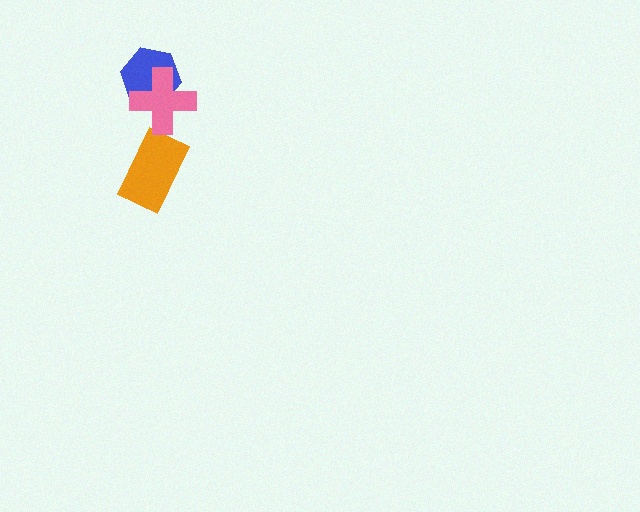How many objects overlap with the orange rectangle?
0 objects overlap with the orange rectangle.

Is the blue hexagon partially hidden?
Yes, it is partially covered by another shape.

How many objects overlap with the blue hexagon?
1 object overlaps with the blue hexagon.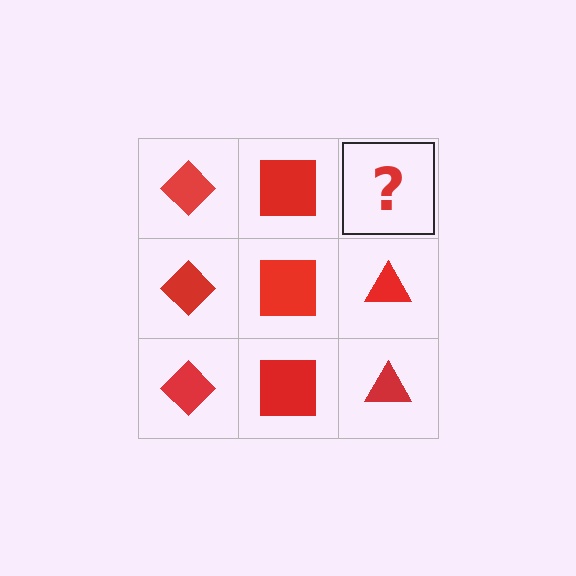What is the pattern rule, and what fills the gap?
The rule is that each column has a consistent shape. The gap should be filled with a red triangle.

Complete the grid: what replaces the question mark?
The question mark should be replaced with a red triangle.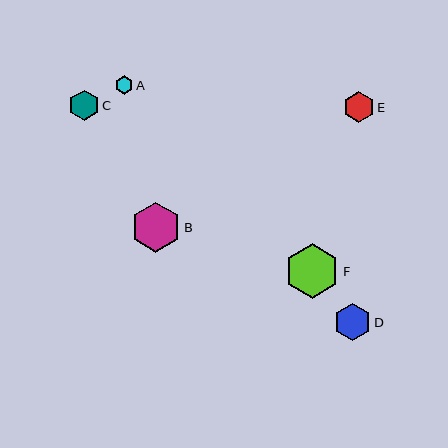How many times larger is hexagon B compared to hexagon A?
Hexagon B is approximately 2.7 times the size of hexagon A.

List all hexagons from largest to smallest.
From largest to smallest: F, B, D, E, C, A.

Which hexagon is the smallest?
Hexagon A is the smallest with a size of approximately 18 pixels.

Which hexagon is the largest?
Hexagon F is the largest with a size of approximately 54 pixels.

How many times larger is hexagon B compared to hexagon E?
Hexagon B is approximately 1.6 times the size of hexagon E.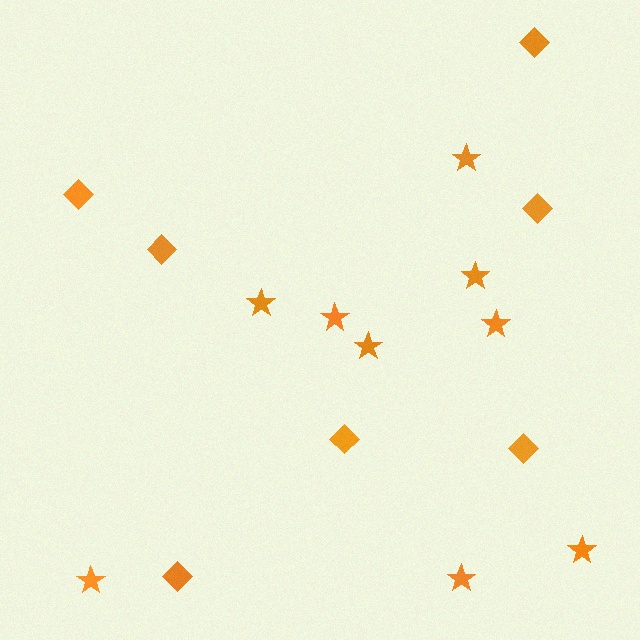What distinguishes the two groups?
There are 2 groups: one group of diamonds (7) and one group of stars (9).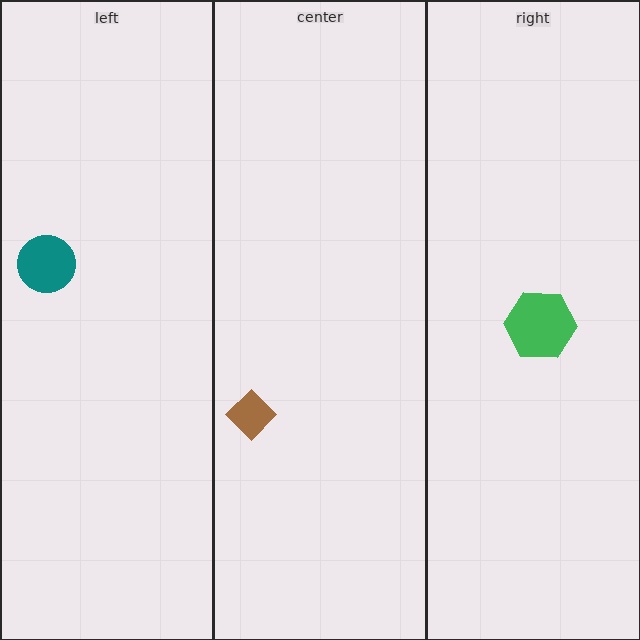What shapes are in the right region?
The green hexagon.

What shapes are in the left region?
The teal circle.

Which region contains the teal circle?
The left region.